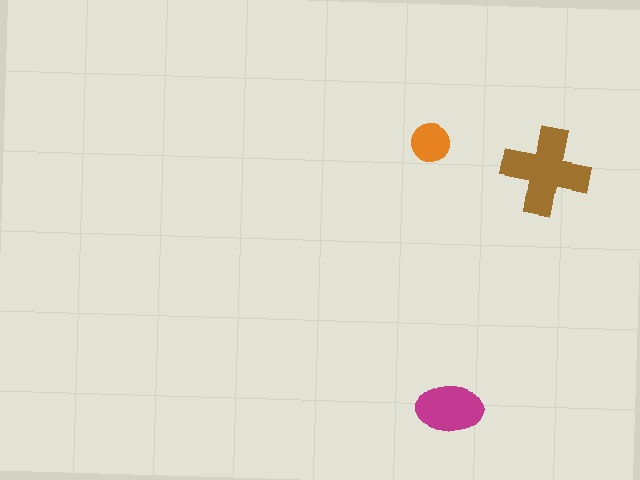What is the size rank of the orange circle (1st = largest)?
3rd.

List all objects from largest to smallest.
The brown cross, the magenta ellipse, the orange circle.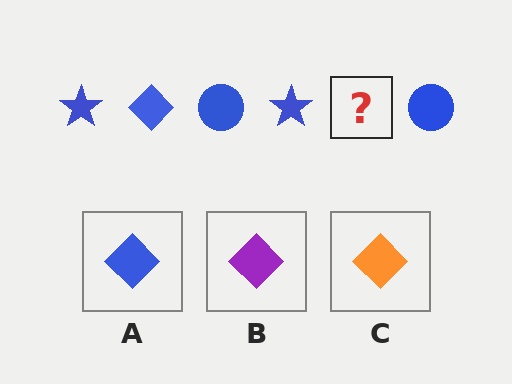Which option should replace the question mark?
Option A.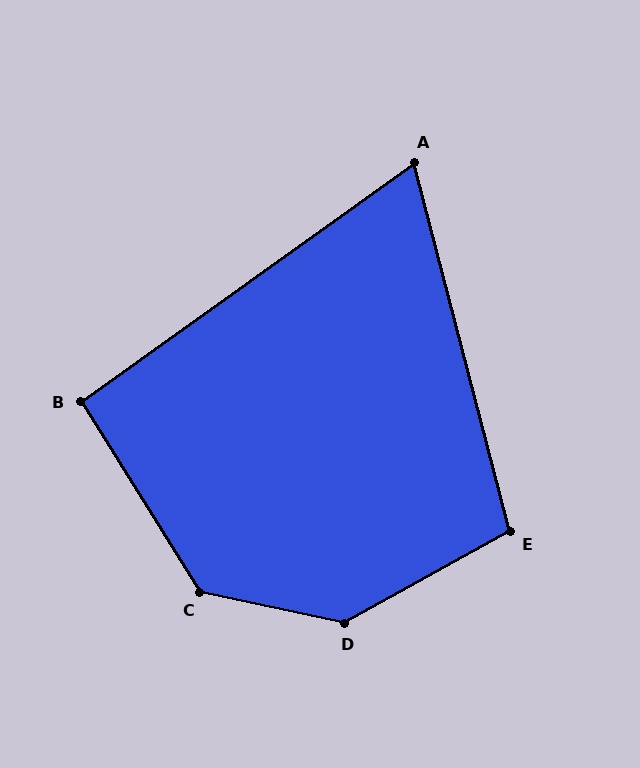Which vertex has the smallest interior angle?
A, at approximately 69 degrees.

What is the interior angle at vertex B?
Approximately 93 degrees (approximately right).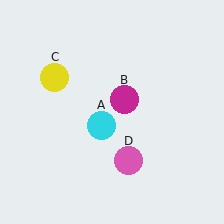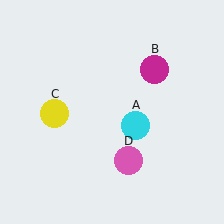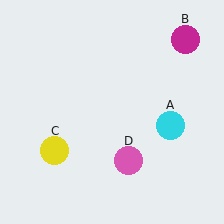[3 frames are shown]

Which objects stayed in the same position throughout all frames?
Pink circle (object D) remained stationary.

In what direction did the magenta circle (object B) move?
The magenta circle (object B) moved up and to the right.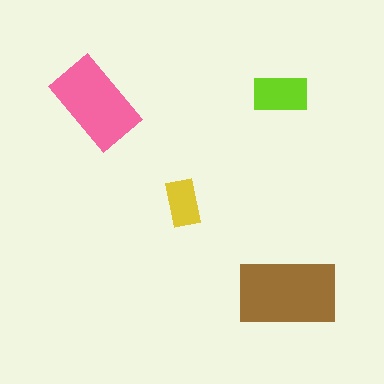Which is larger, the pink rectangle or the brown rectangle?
The brown one.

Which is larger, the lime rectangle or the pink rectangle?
The pink one.